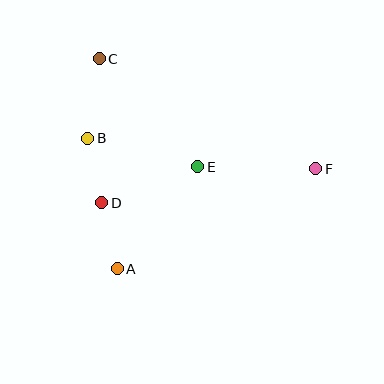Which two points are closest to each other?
Points B and D are closest to each other.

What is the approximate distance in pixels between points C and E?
The distance between C and E is approximately 146 pixels.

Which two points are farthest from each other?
Points C and F are farthest from each other.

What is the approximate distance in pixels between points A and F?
The distance between A and F is approximately 222 pixels.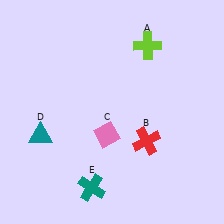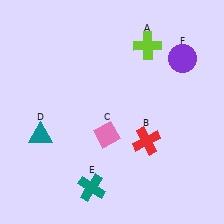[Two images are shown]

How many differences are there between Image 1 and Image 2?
There is 1 difference between the two images.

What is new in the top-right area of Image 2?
A purple circle (F) was added in the top-right area of Image 2.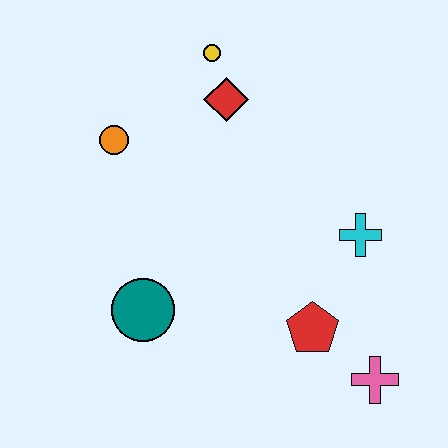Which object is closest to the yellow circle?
The red diamond is closest to the yellow circle.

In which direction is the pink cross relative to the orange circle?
The pink cross is to the right of the orange circle.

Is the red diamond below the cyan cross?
No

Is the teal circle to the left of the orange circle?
No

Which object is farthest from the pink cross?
The yellow circle is farthest from the pink cross.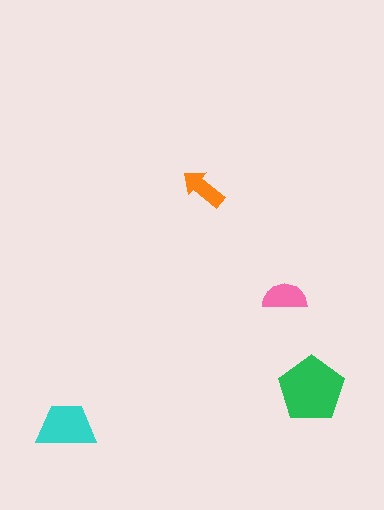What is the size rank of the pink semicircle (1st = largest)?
3rd.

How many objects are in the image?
There are 4 objects in the image.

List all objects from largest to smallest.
The green pentagon, the cyan trapezoid, the pink semicircle, the orange arrow.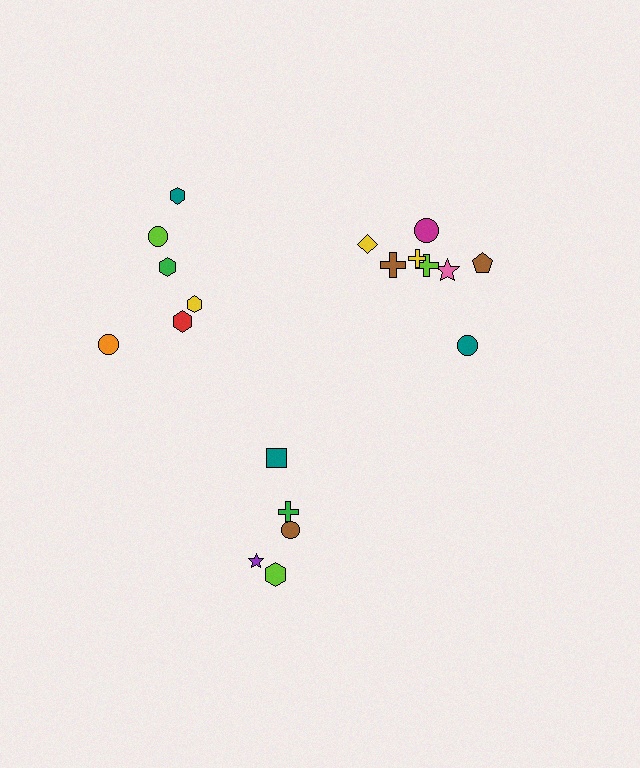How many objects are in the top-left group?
There are 6 objects.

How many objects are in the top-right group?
There are 8 objects.